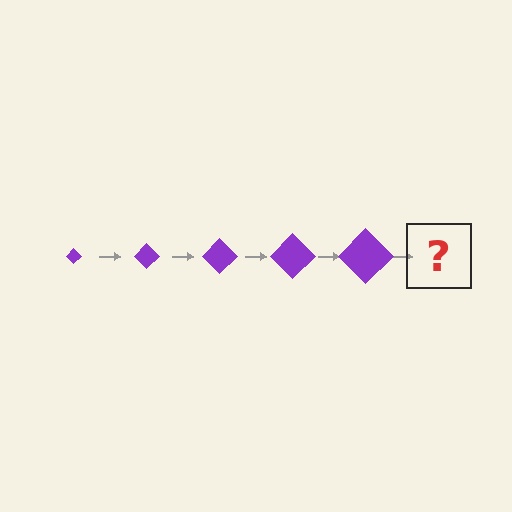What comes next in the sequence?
The next element should be a purple diamond, larger than the previous one.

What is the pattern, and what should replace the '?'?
The pattern is that the diamond gets progressively larger each step. The '?' should be a purple diamond, larger than the previous one.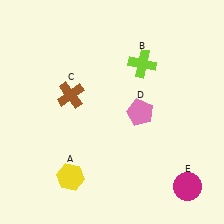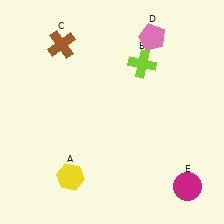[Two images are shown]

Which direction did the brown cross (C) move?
The brown cross (C) moved up.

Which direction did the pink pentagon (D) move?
The pink pentagon (D) moved up.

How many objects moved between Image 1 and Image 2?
2 objects moved between the two images.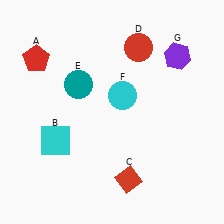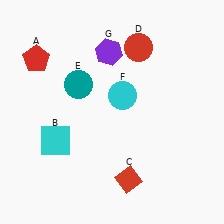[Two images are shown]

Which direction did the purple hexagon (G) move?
The purple hexagon (G) moved left.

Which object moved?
The purple hexagon (G) moved left.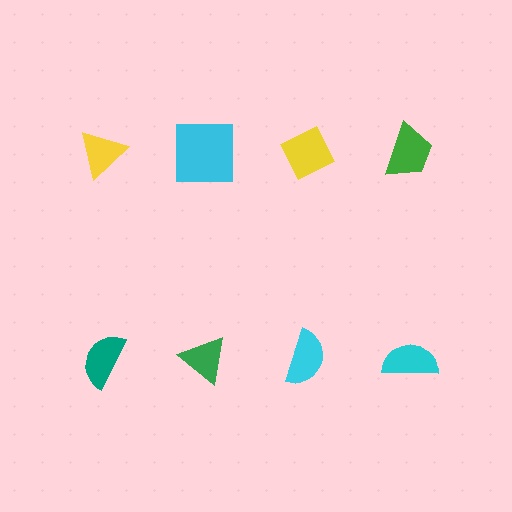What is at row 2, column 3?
A cyan semicircle.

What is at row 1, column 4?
A green trapezoid.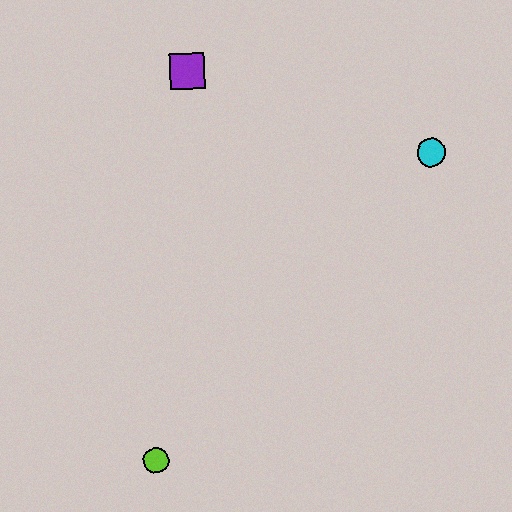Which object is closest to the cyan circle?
The purple square is closest to the cyan circle.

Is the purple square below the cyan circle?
No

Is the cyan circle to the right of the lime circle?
Yes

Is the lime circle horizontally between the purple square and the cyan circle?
No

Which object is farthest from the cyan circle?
The lime circle is farthest from the cyan circle.